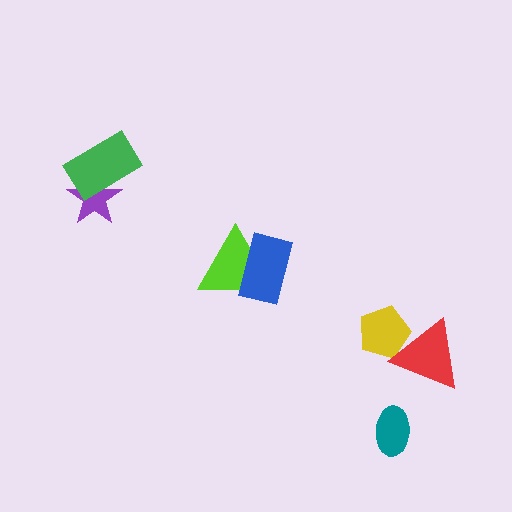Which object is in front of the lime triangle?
The blue rectangle is in front of the lime triangle.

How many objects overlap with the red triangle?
1 object overlaps with the red triangle.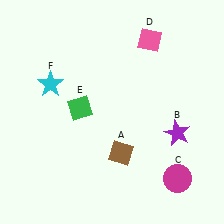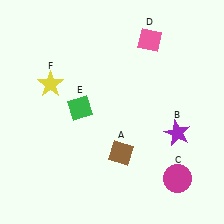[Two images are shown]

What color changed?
The star (F) changed from cyan in Image 1 to yellow in Image 2.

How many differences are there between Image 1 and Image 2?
There is 1 difference between the two images.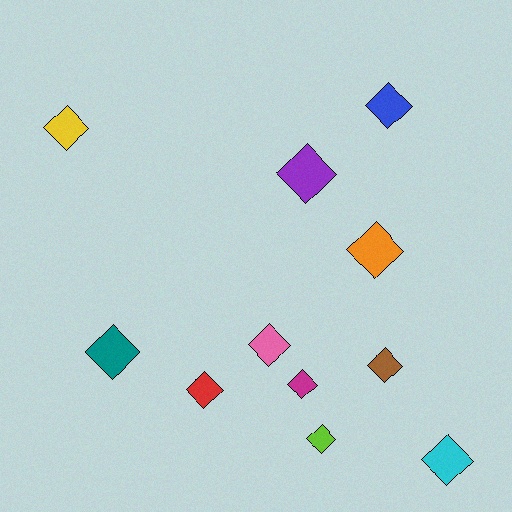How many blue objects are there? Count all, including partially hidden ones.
There is 1 blue object.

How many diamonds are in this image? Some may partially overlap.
There are 11 diamonds.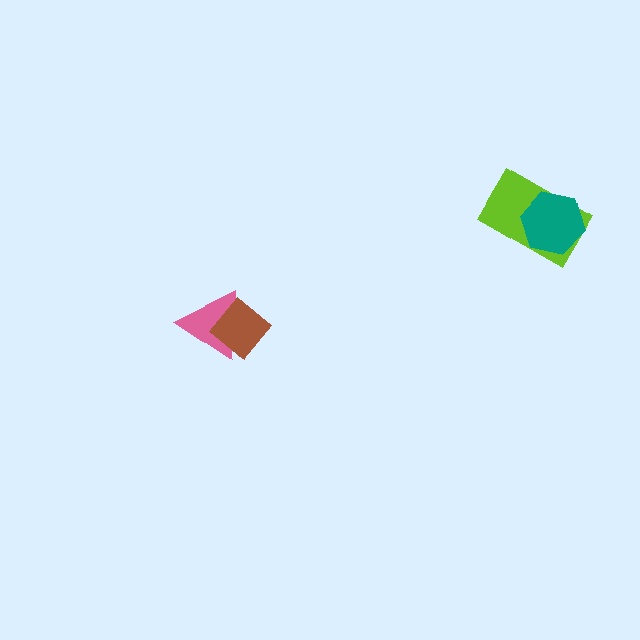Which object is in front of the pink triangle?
The brown diamond is in front of the pink triangle.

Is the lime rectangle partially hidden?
Yes, it is partially covered by another shape.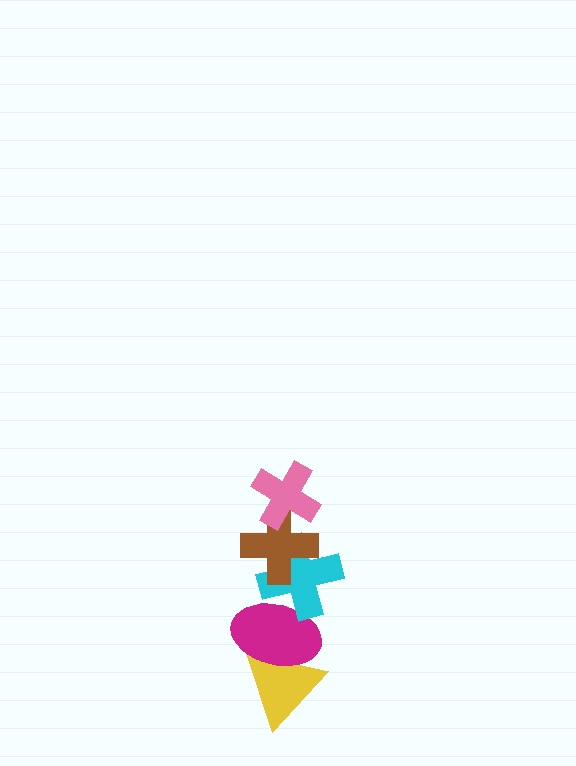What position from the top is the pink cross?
The pink cross is 1st from the top.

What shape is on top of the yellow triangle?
The magenta ellipse is on top of the yellow triangle.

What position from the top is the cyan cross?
The cyan cross is 3rd from the top.